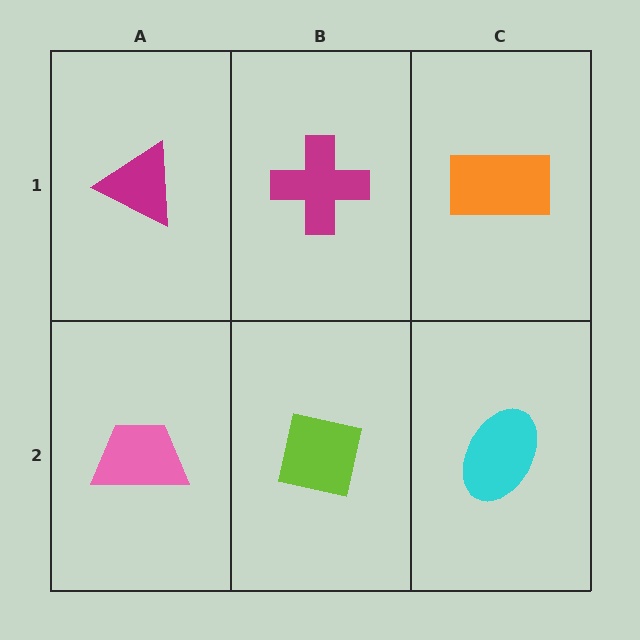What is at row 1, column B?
A magenta cross.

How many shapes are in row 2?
3 shapes.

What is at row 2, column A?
A pink trapezoid.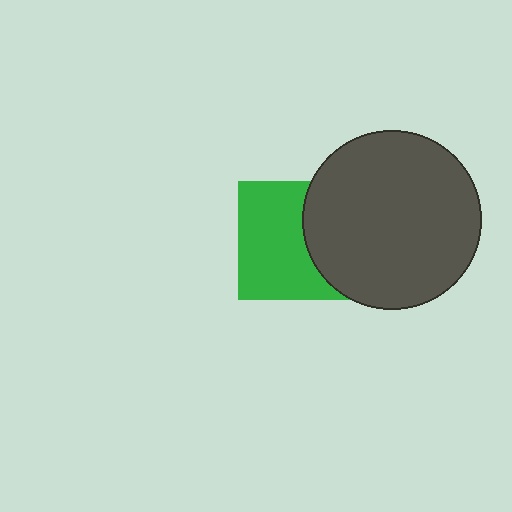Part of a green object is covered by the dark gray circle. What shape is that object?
It is a square.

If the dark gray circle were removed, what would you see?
You would see the complete green square.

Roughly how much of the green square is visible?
About half of it is visible (roughly 62%).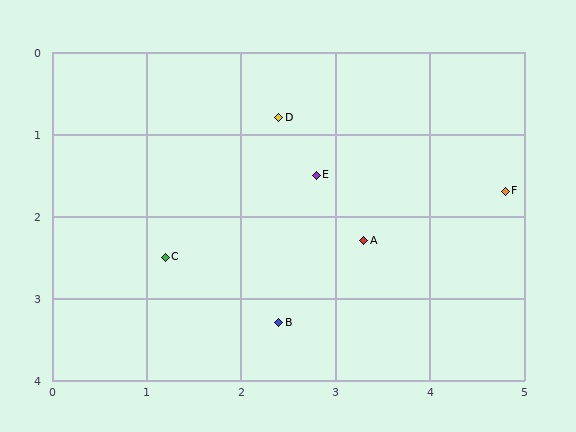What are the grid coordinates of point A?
Point A is at approximately (3.3, 2.3).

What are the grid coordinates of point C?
Point C is at approximately (1.2, 2.5).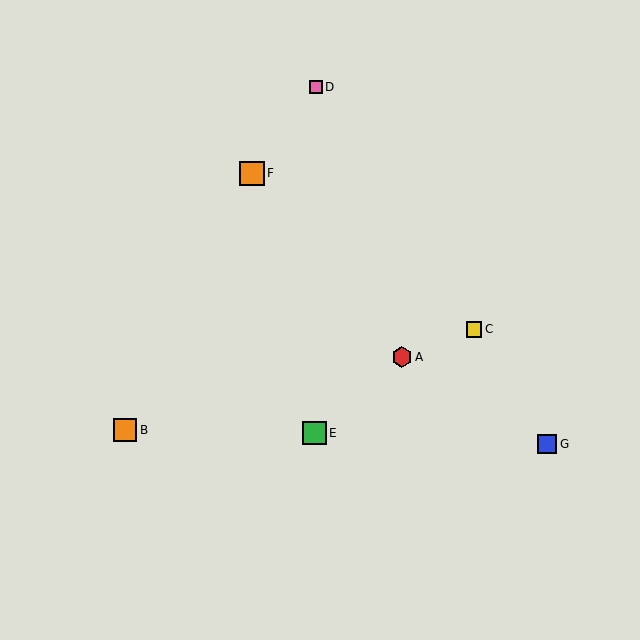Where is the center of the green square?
The center of the green square is at (315, 433).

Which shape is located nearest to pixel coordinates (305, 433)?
The green square (labeled E) at (315, 433) is nearest to that location.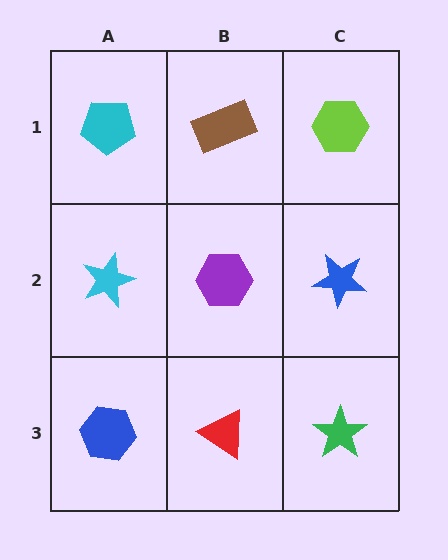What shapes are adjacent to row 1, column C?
A blue star (row 2, column C), a brown rectangle (row 1, column B).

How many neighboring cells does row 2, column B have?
4.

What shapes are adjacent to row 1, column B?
A purple hexagon (row 2, column B), a cyan pentagon (row 1, column A), a lime hexagon (row 1, column C).